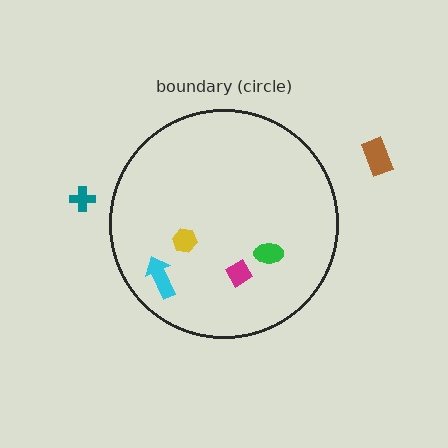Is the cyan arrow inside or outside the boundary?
Inside.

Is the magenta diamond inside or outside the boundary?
Inside.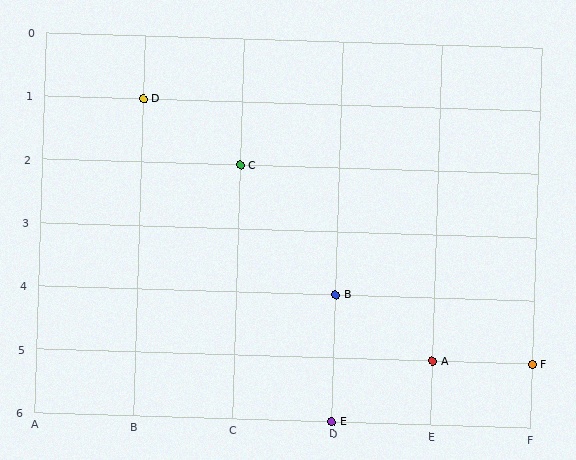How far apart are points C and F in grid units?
Points C and F are 3 columns and 3 rows apart (about 4.2 grid units diagonally).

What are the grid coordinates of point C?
Point C is at grid coordinates (C, 2).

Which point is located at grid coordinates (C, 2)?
Point C is at (C, 2).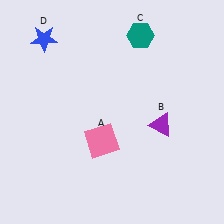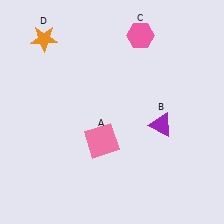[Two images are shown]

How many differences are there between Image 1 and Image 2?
There are 2 differences between the two images.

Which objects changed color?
C changed from teal to pink. D changed from blue to orange.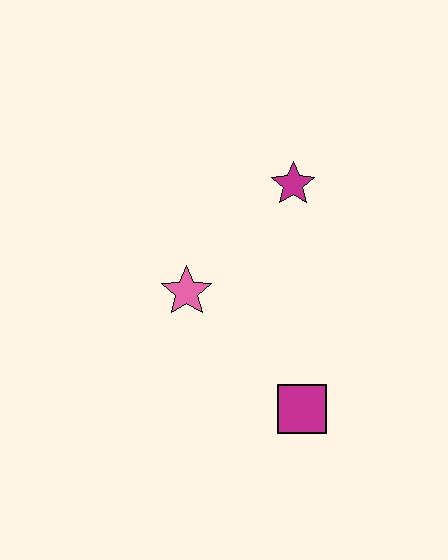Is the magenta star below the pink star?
No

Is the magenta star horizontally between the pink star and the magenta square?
Yes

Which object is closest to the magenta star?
The pink star is closest to the magenta star.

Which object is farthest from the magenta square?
The magenta star is farthest from the magenta square.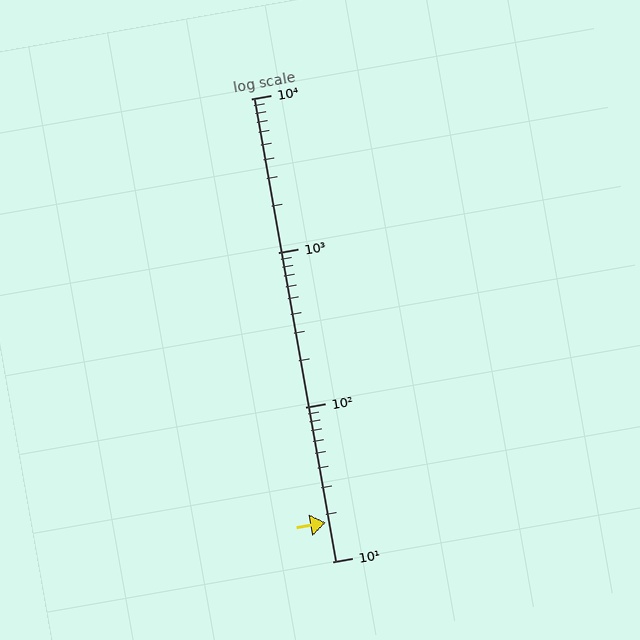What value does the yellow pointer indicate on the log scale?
The pointer indicates approximately 18.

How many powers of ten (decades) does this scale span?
The scale spans 3 decades, from 10 to 10000.